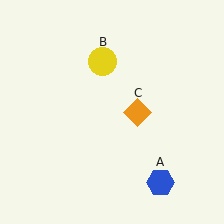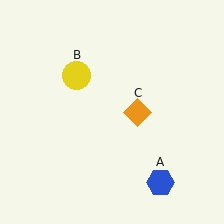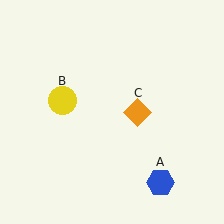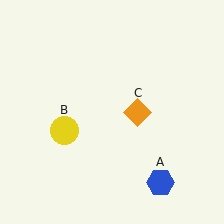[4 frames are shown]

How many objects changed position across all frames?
1 object changed position: yellow circle (object B).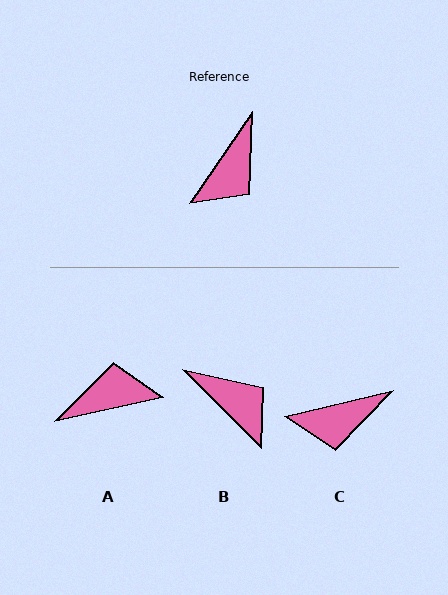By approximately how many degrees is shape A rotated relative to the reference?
Approximately 137 degrees counter-clockwise.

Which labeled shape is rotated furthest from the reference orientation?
A, about 137 degrees away.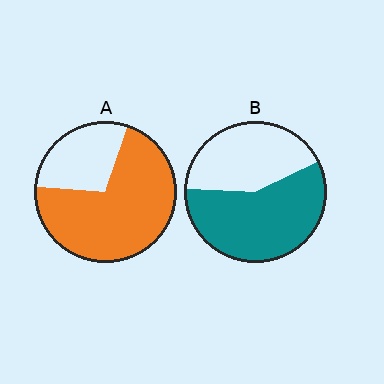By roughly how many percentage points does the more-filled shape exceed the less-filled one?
By roughly 15 percentage points (A over B).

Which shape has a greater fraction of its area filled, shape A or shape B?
Shape A.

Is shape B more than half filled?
Yes.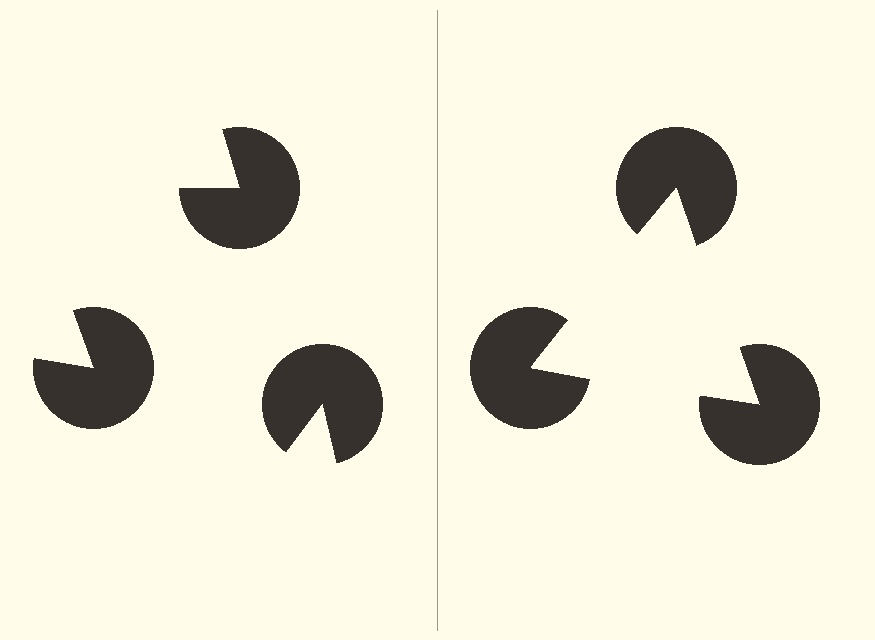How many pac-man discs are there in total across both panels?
6 — 3 on each side.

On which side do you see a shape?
An illusory triangle appears on the right side. On the left side the wedge cuts are rotated, so no coherent shape forms.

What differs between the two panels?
The pac-man discs are positioned identically on both sides; only the wedge orientations differ. On the right they align to a triangle; on the left they are misaligned.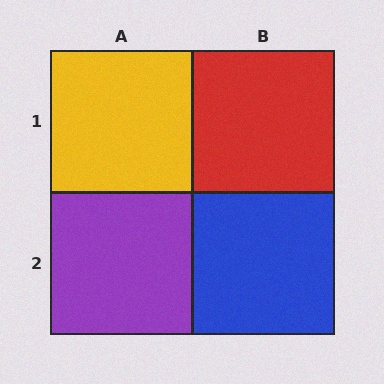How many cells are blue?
1 cell is blue.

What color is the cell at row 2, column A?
Purple.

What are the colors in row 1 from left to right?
Yellow, red.